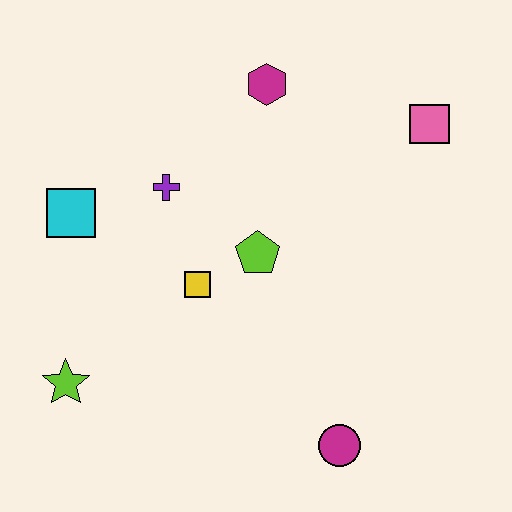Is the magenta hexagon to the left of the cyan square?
No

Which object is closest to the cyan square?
The purple cross is closest to the cyan square.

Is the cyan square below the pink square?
Yes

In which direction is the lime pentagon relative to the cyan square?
The lime pentagon is to the right of the cyan square.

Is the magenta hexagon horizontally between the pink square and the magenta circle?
No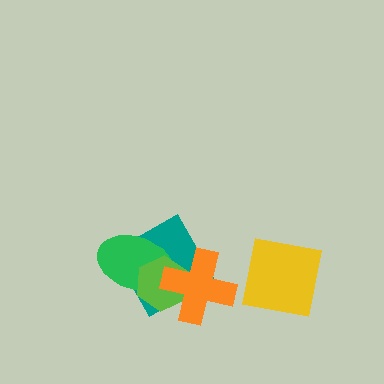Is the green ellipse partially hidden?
Yes, it is partially covered by another shape.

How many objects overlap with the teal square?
3 objects overlap with the teal square.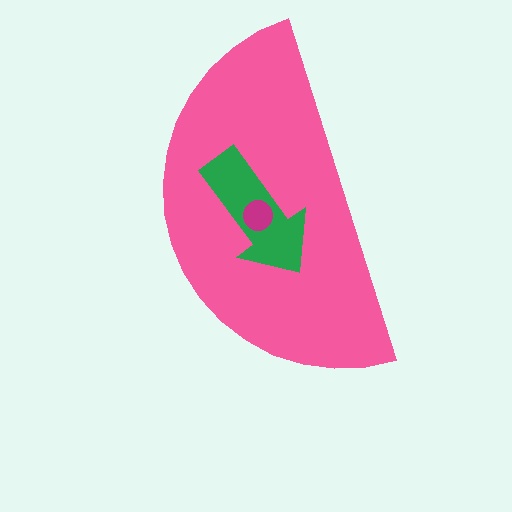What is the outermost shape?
The pink semicircle.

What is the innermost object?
The magenta circle.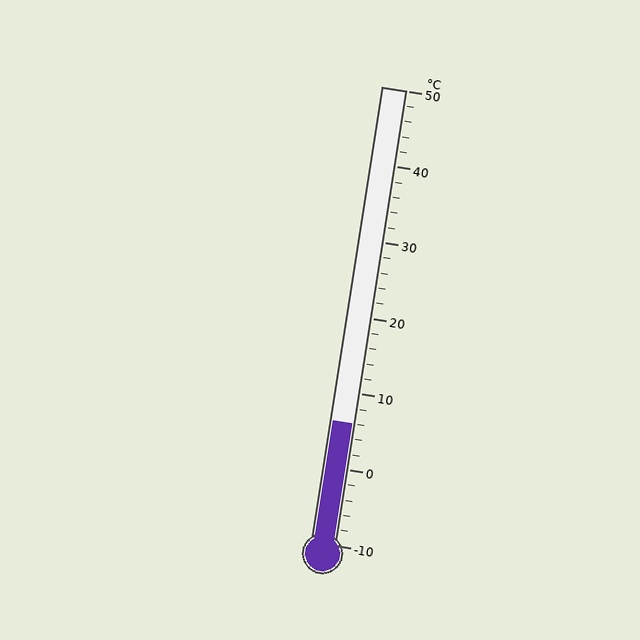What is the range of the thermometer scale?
The thermometer scale ranges from -10°C to 50°C.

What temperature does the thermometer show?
The thermometer shows approximately 6°C.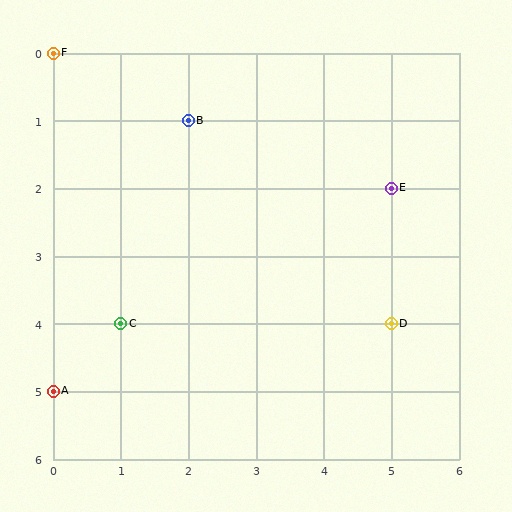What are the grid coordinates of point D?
Point D is at grid coordinates (5, 4).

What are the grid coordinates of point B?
Point B is at grid coordinates (2, 1).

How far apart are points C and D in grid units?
Points C and D are 4 columns apart.